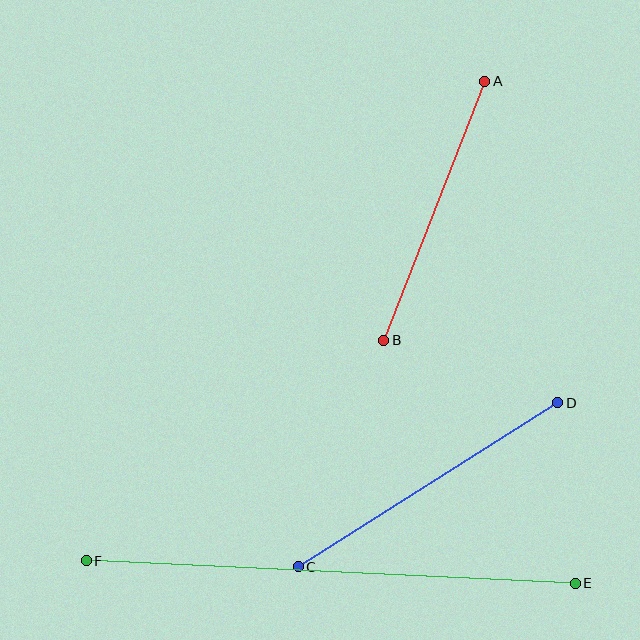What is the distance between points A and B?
The distance is approximately 278 pixels.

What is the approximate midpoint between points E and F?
The midpoint is at approximately (331, 572) pixels.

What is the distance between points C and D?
The distance is approximately 307 pixels.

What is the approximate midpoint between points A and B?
The midpoint is at approximately (434, 211) pixels.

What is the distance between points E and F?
The distance is approximately 490 pixels.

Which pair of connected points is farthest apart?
Points E and F are farthest apart.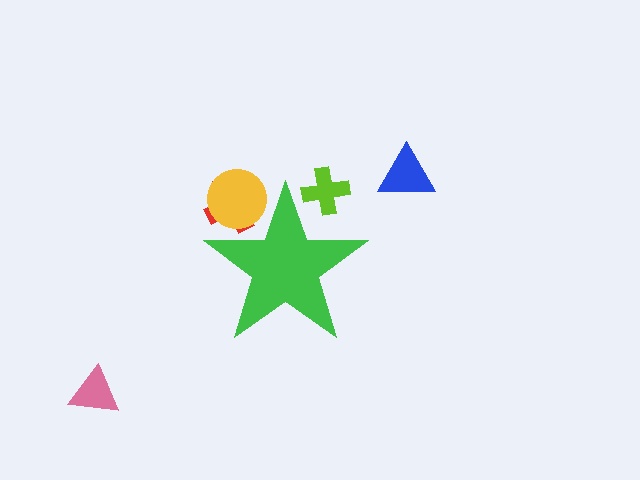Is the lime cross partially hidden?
Yes, the lime cross is partially hidden behind the green star.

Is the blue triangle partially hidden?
No, the blue triangle is fully visible.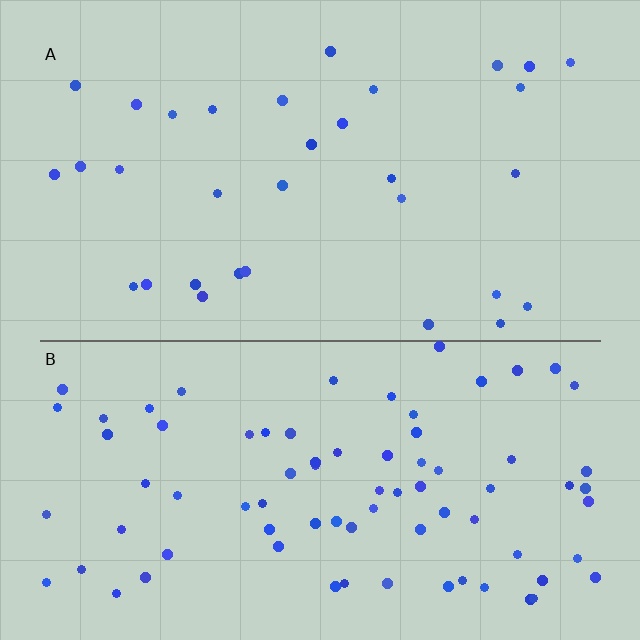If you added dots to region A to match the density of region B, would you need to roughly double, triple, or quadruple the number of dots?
Approximately triple.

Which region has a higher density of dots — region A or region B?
B (the bottom).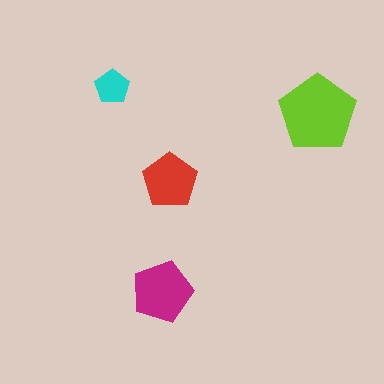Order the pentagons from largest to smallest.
the lime one, the magenta one, the red one, the cyan one.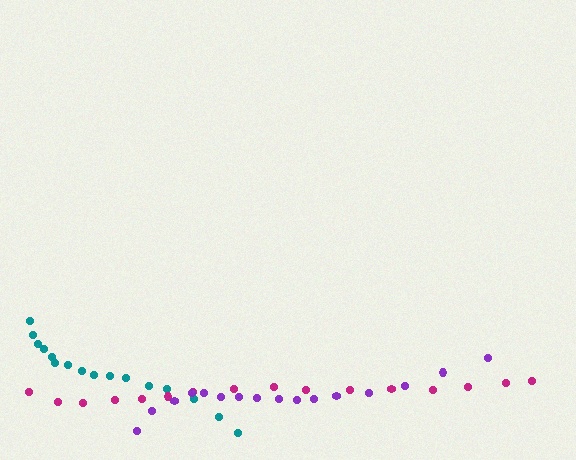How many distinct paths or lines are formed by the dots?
There are 3 distinct paths.